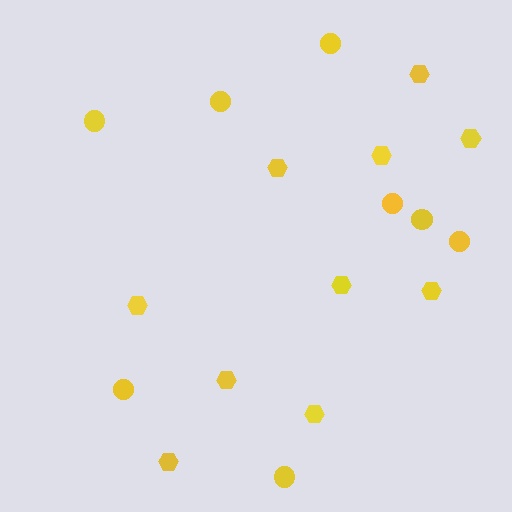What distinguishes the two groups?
There are 2 groups: one group of hexagons (10) and one group of circles (8).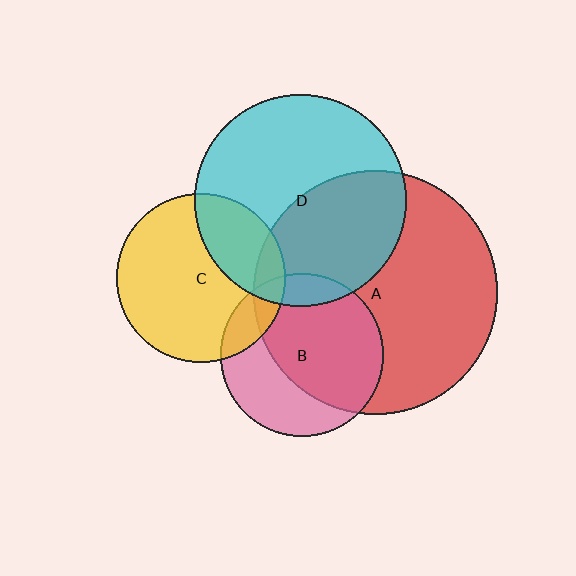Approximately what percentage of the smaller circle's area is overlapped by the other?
Approximately 60%.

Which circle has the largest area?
Circle A (red).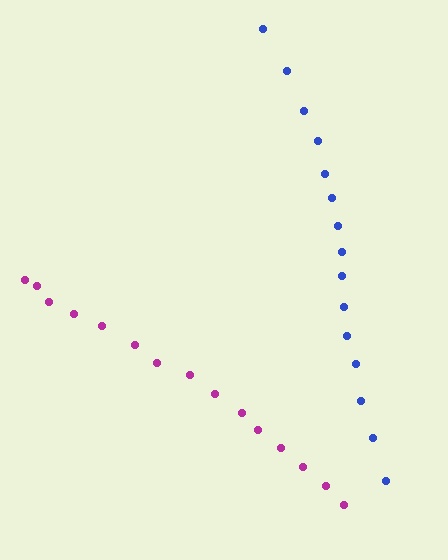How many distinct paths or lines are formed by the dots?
There are 2 distinct paths.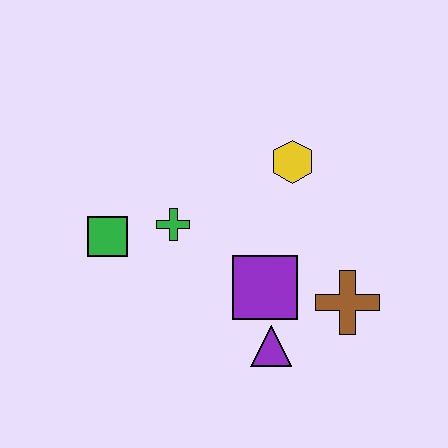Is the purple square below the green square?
Yes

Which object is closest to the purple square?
The purple triangle is closest to the purple square.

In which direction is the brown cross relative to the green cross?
The brown cross is to the right of the green cross.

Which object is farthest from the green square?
The brown cross is farthest from the green square.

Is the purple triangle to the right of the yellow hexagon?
No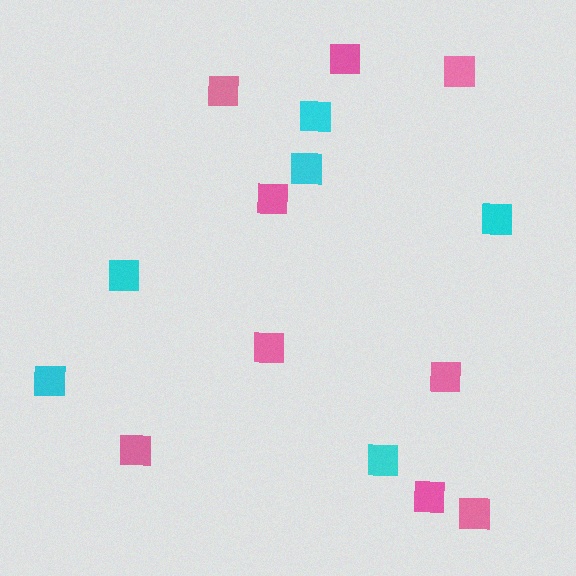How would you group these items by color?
There are 2 groups: one group of cyan squares (6) and one group of pink squares (9).